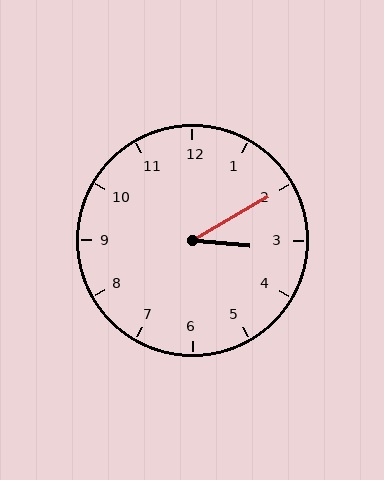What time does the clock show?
3:10.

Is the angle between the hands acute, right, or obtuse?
It is acute.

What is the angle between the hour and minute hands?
Approximately 35 degrees.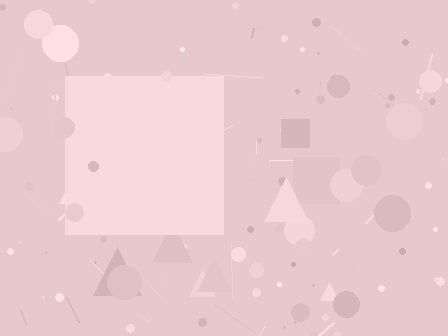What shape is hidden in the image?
A square is hidden in the image.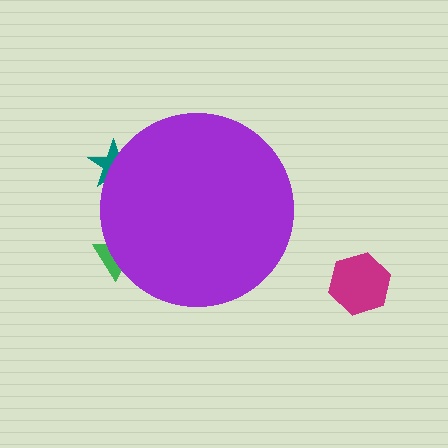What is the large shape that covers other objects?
A purple circle.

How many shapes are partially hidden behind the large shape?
2 shapes are partially hidden.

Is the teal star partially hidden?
Yes, the teal star is partially hidden behind the purple circle.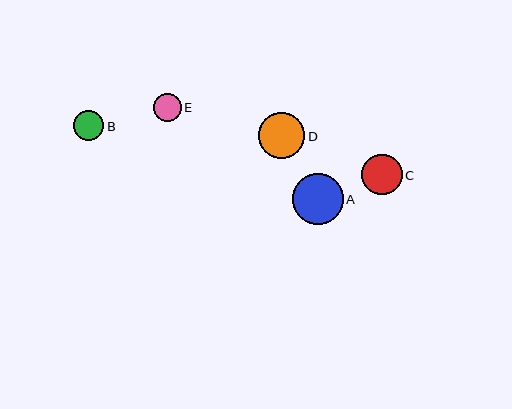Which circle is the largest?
Circle A is the largest with a size of approximately 51 pixels.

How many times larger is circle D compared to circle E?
Circle D is approximately 1.6 times the size of circle E.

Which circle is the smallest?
Circle E is the smallest with a size of approximately 28 pixels.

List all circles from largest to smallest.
From largest to smallest: A, D, C, B, E.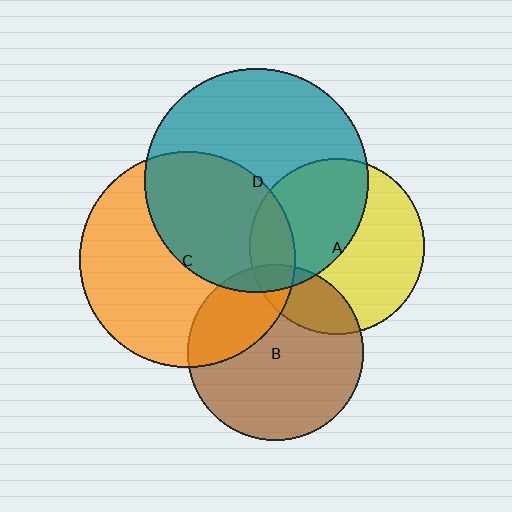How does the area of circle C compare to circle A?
Approximately 1.5 times.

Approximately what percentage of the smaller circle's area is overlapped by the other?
Approximately 45%.